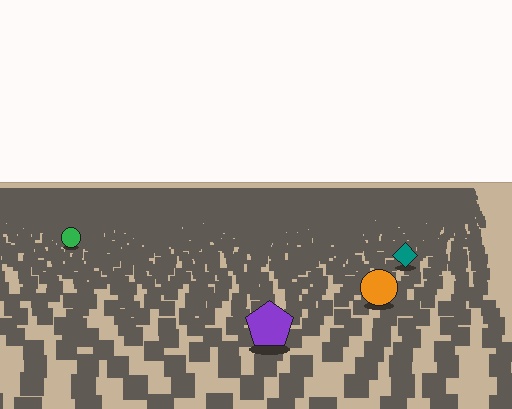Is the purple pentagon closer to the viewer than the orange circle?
Yes. The purple pentagon is closer — you can tell from the texture gradient: the ground texture is coarser near it.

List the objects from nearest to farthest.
From nearest to farthest: the purple pentagon, the orange circle, the teal diamond, the green circle.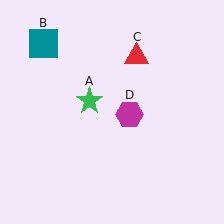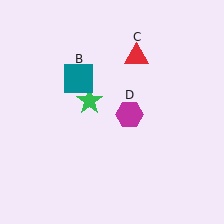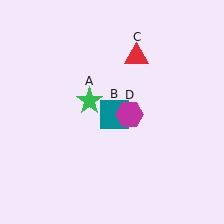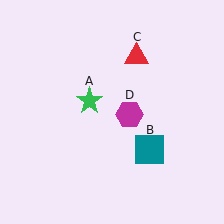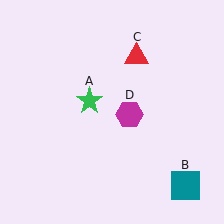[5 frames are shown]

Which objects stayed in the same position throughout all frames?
Green star (object A) and red triangle (object C) and magenta hexagon (object D) remained stationary.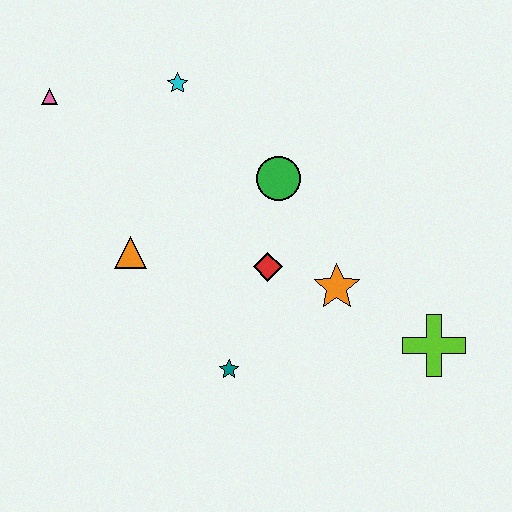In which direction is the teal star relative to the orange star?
The teal star is to the left of the orange star.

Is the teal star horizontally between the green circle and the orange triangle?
Yes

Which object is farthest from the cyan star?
The lime cross is farthest from the cyan star.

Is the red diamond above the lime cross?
Yes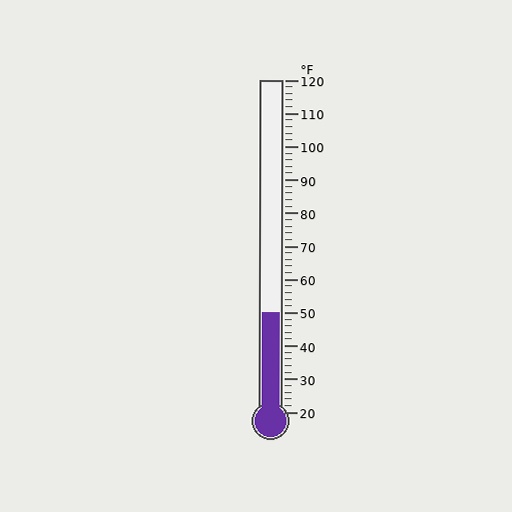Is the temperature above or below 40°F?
The temperature is above 40°F.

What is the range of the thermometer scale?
The thermometer scale ranges from 20°F to 120°F.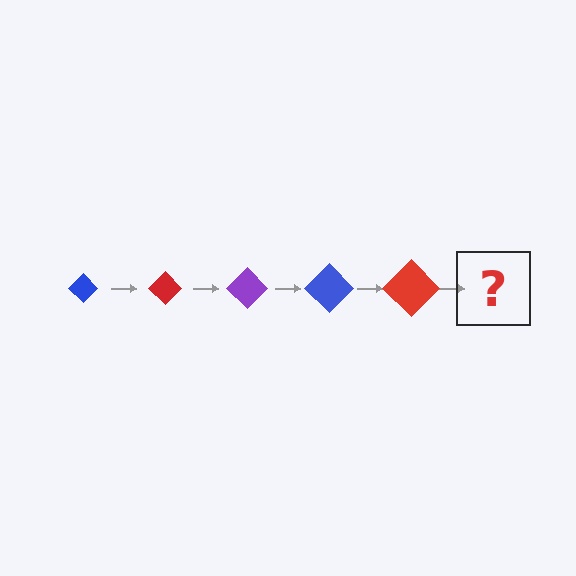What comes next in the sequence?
The next element should be a purple diamond, larger than the previous one.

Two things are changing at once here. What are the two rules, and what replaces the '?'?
The two rules are that the diamond grows larger each step and the color cycles through blue, red, and purple. The '?' should be a purple diamond, larger than the previous one.